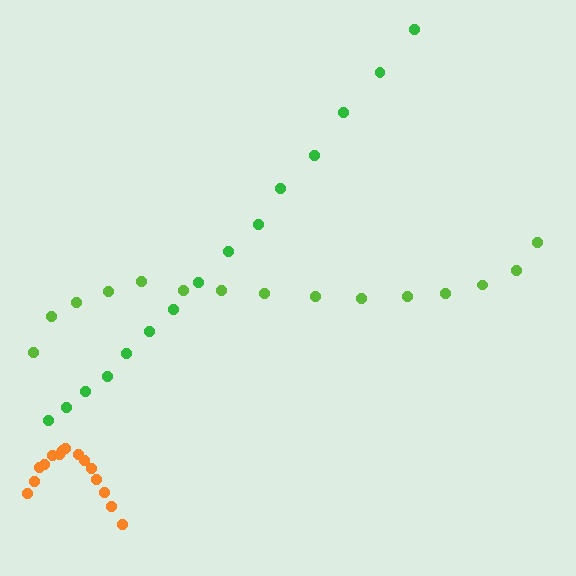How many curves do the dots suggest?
There are 3 distinct paths.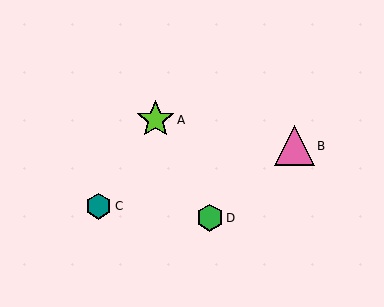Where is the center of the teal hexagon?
The center of the teal hexagon is at (99, 206).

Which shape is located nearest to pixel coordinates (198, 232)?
The green hexagon (labeled D) at (210, 218) is nearest to that location.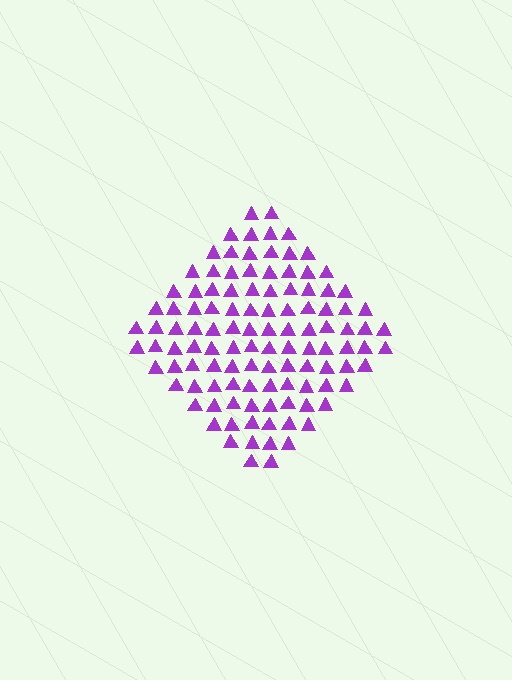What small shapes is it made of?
It is made of small triangles.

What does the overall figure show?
The overall figure shows a diamond.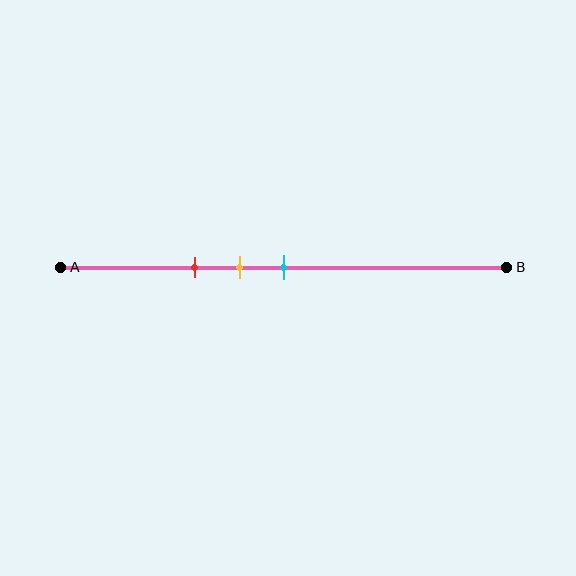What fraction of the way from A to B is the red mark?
The red mark is approximately 30% (0.3) of the way from A to B.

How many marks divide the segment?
There are 3 marks dividing the segment.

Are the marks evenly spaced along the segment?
Yes, the marks are approximately evenly spaced.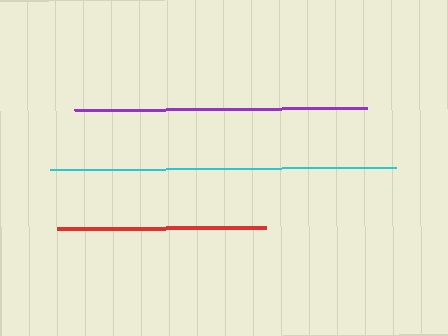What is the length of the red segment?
The red segment is approximately 208 pixels long.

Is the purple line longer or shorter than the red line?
The purple line is longer than the red line.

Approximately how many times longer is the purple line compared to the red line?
The purple line is approximately 1.4 times the length of the red line.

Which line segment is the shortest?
The red line is the shortest at approximately 208 pixels.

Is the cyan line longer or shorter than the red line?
The cyan line is longer than the red line.